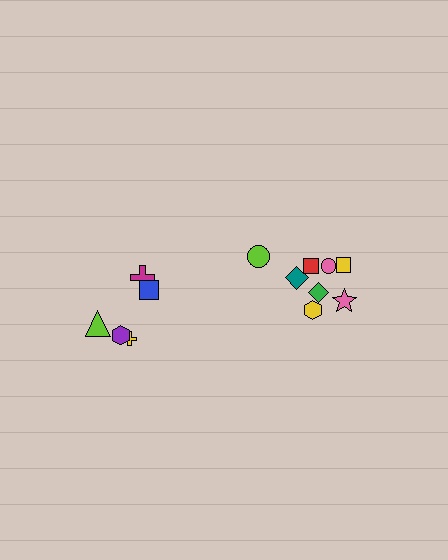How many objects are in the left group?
There are 5 objects.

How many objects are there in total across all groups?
There are 13 objects.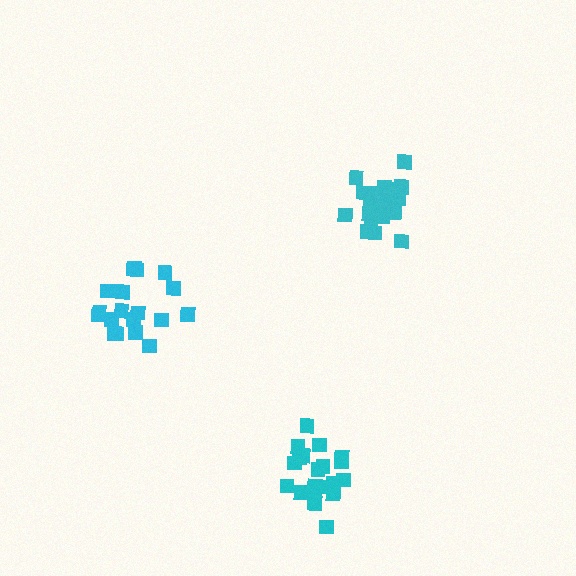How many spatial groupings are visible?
There are 3 spatial groupings.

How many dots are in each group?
Group 1: 18 dots, Group 2: 21 dots, Group 3: 21 dots (60 total).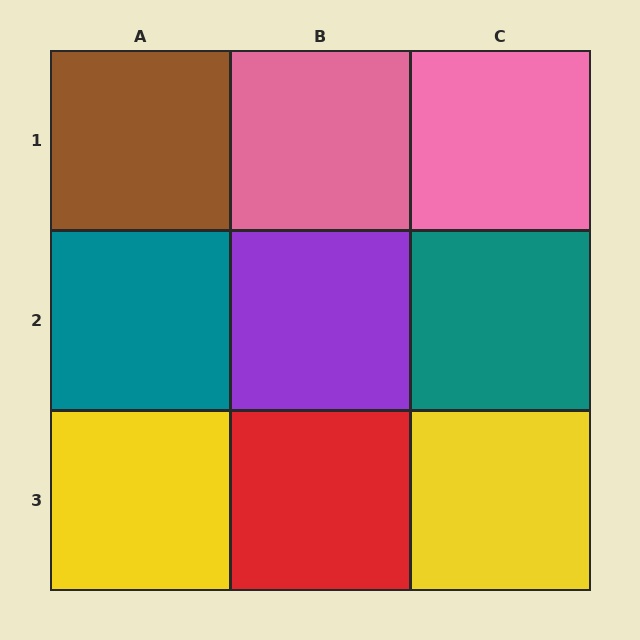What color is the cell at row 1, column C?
Pink.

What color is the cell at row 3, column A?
Yellow.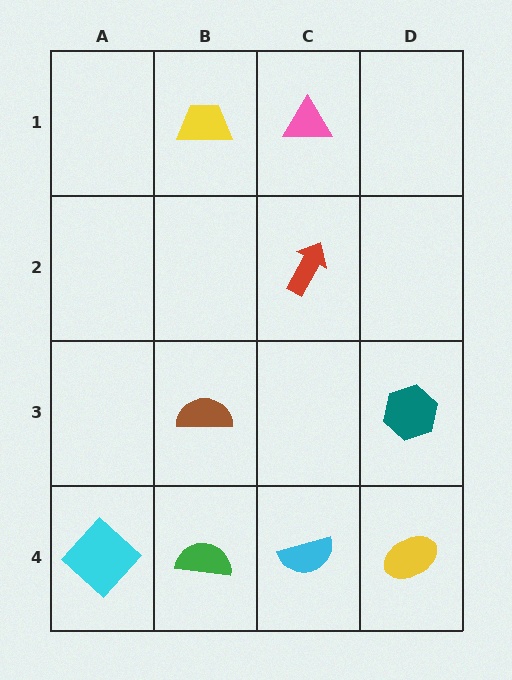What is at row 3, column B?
A brown semicircle.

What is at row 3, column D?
A teal hexagon.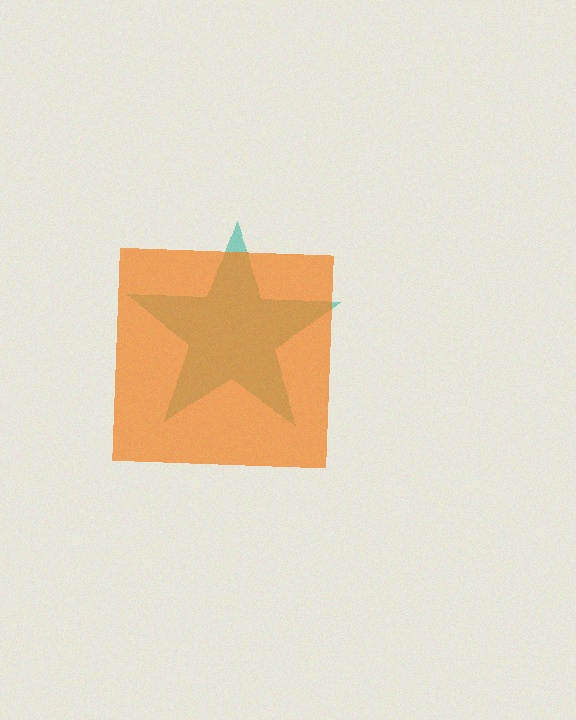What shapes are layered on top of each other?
The layered shapes are: a teal star, an orange square.